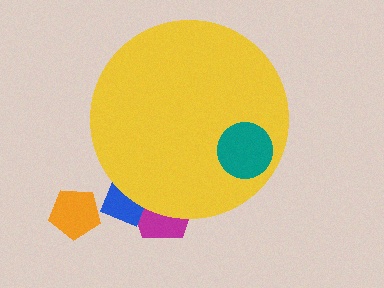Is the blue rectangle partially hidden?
Yes, the blue rectangle is partially hidden behind the yellow circle.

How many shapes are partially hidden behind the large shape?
2 shapes are partially hidden.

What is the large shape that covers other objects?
A yellow circle.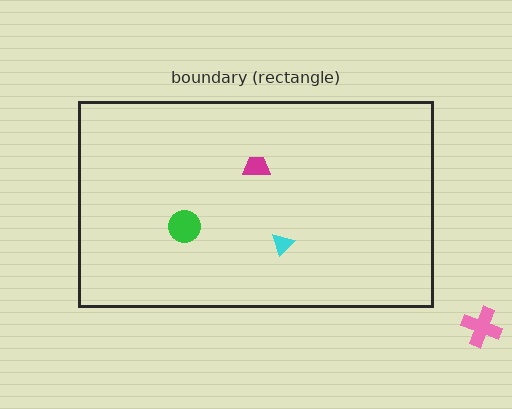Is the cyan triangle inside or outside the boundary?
Inside.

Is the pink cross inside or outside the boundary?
Outside.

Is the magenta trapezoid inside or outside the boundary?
Inside.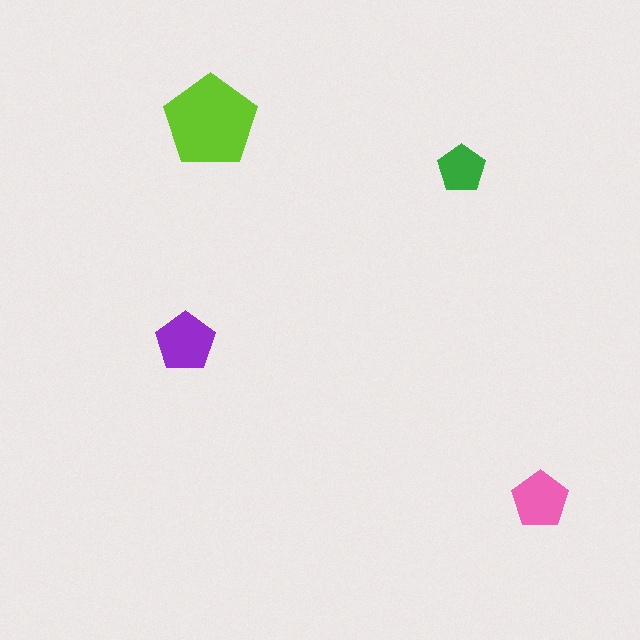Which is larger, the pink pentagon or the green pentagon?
The pink one.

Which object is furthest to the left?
The purple pentagon is leftmost.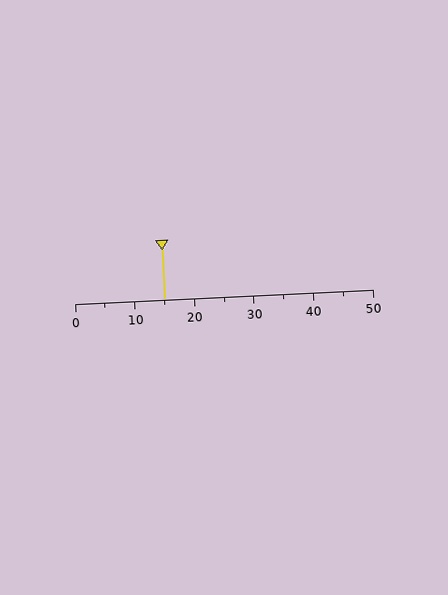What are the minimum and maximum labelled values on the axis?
The axis runs from 0 to 50.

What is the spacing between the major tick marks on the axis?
The major ticks are spaced 10 apart.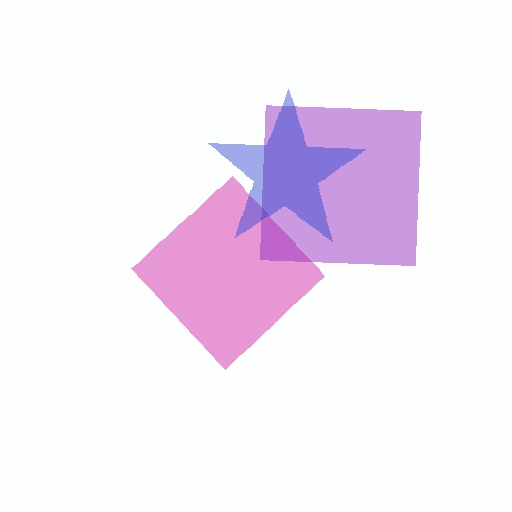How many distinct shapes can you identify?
There are 3 distinct shapes: a magenta diamond, a purple square, a blue star.